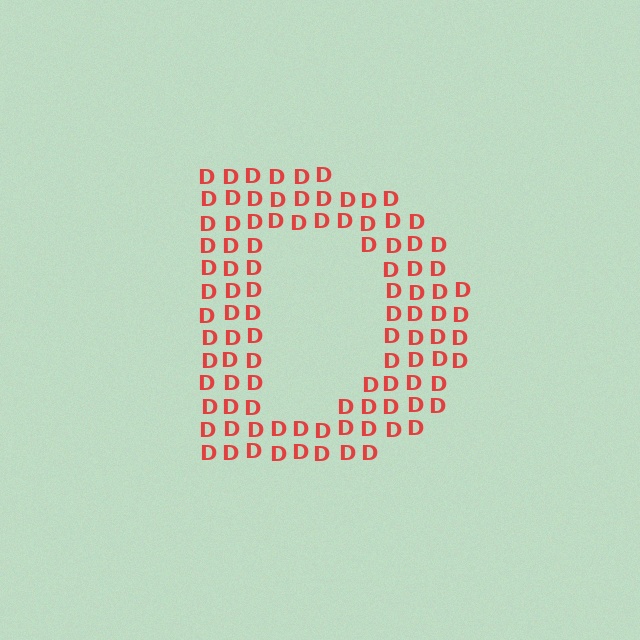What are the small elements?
The small elements are letter D's.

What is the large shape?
The large shape is the letter D.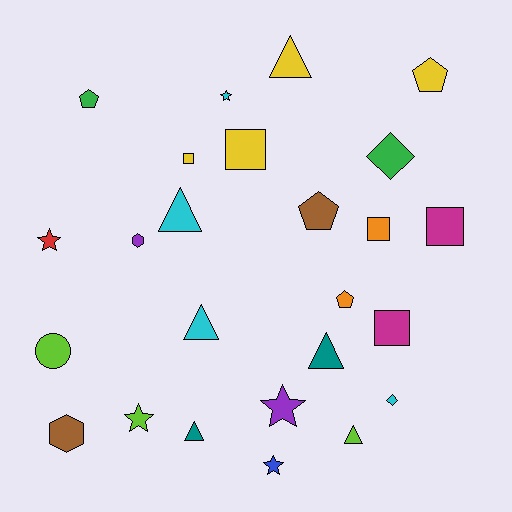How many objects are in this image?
There are 25 objects.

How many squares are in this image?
There are 5 squares.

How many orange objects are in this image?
There are 2 orange objects.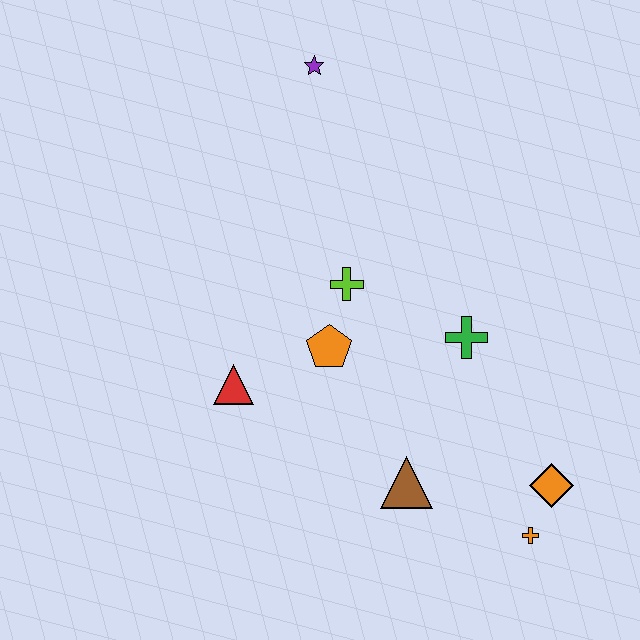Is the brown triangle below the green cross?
Yes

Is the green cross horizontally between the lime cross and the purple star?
No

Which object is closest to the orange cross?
The orange diamond is closest to the orange cross.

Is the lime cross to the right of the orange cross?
No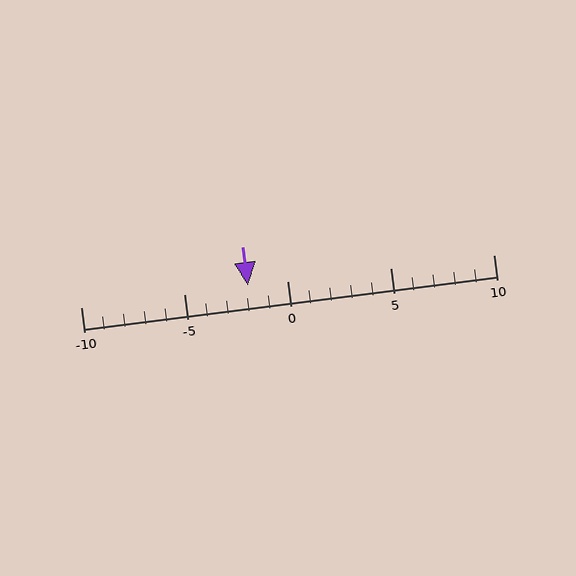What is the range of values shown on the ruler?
The ruler shows values from -10 to 10.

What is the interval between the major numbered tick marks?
The major tick marks are spaced 5 units apart.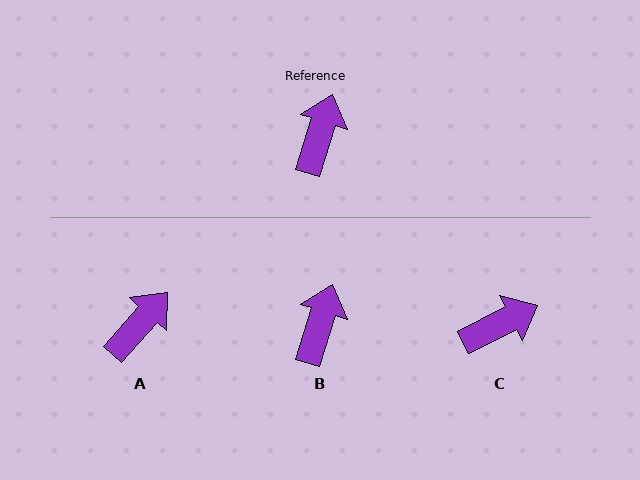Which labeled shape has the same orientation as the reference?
B.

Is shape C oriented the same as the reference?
No, it is off by about 45 degrees.